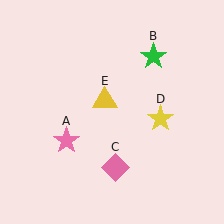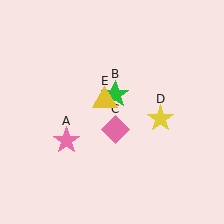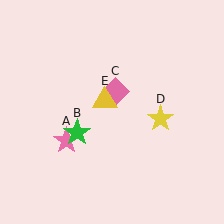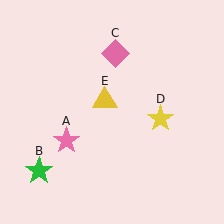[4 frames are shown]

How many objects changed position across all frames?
2 objects changed position: green star (object B), pink diamond (object C).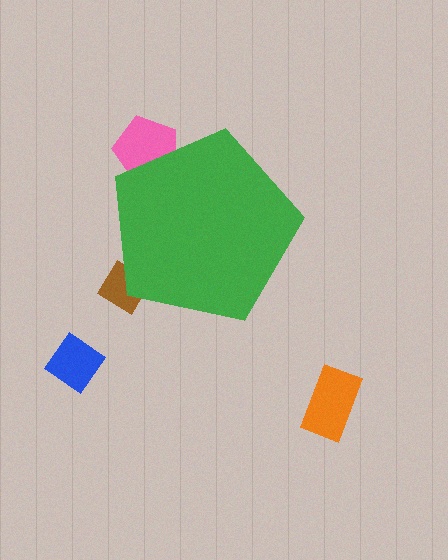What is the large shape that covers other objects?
A green pentagon.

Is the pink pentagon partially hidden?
Yes, the pink pentagon is partially hidden behind the green pentagon.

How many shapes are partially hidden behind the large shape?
2 shapes are partially hidden.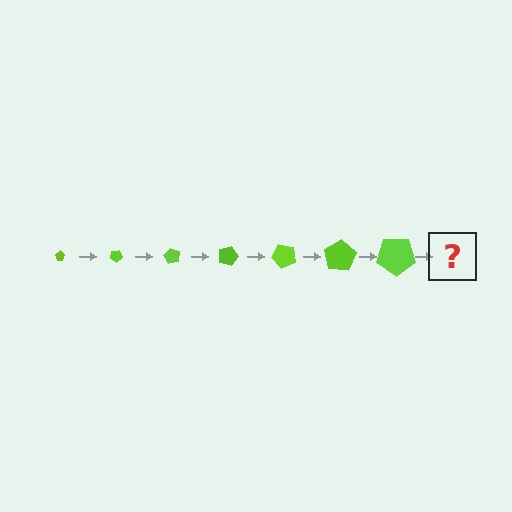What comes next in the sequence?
The next element should be a pentagon, larger than the previous one and rotated 210 degrees from the start.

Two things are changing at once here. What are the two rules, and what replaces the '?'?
The two rules are that the pentagon grows larger each step and it rotates 30 degrees each step. The '?' should be a pentagon, larger than the previous one and rotated 210 degrees from the start.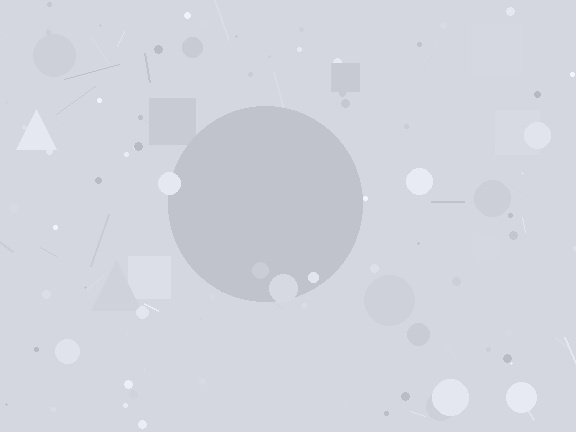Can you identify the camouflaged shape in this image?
The camouflaged shape is a circle.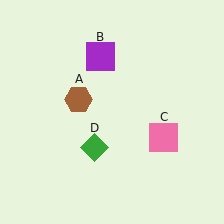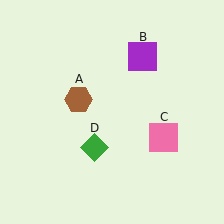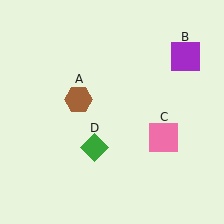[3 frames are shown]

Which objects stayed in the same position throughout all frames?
Brown hexagon (object A) and pink square (object C) and green diamond (object D) remained stationary.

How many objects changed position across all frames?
1 object changed position: purple square (object B).